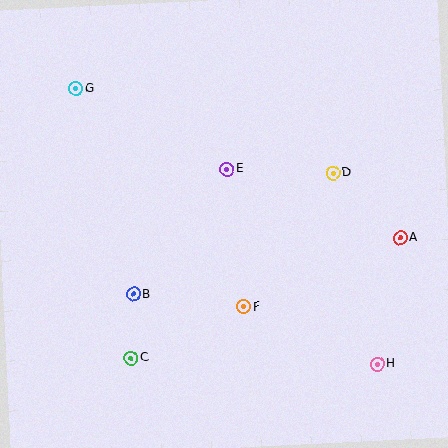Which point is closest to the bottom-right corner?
Point H is closest to the bottom-right corner.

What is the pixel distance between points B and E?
The distance between B and E is 156 pixels.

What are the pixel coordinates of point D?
Point D is at (333, 173).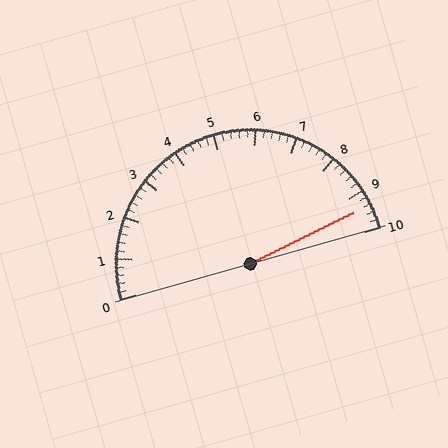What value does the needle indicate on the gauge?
The needle indicates approximately 9.4.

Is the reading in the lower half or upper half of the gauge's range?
The reading is in the upper half of the range (0 to 10).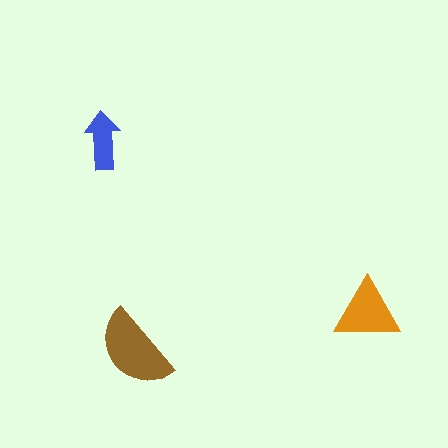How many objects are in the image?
There are 3 objects in the image.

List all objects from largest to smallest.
The brown semicircle, the orange triangle, the blue arrow.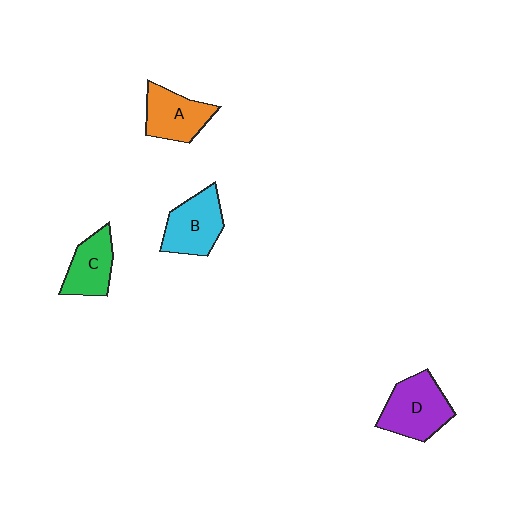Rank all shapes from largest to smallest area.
From largest to smallest: D (purple), B (cyan), A (orange), C (green).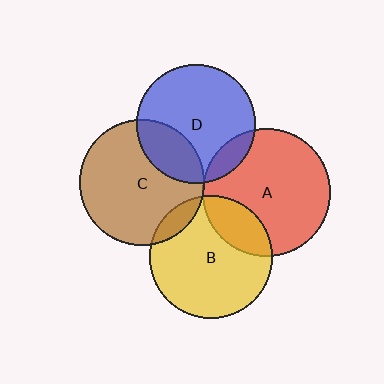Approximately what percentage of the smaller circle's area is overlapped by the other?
Approximately 5%.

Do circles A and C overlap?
Yes.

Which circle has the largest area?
Circle A (red).